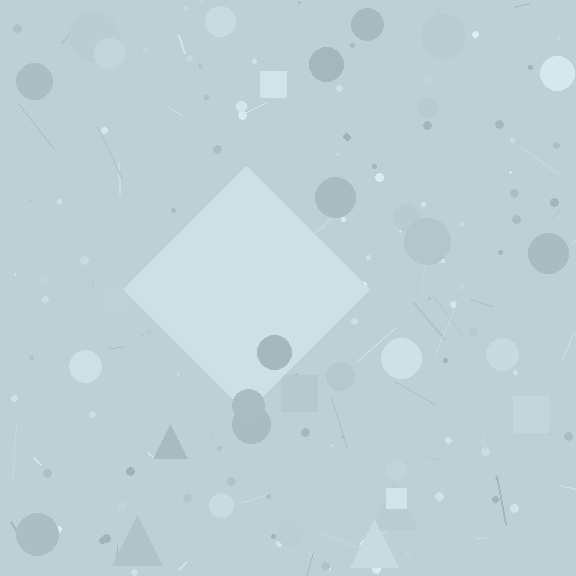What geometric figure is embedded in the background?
A diamond is embedded in the background.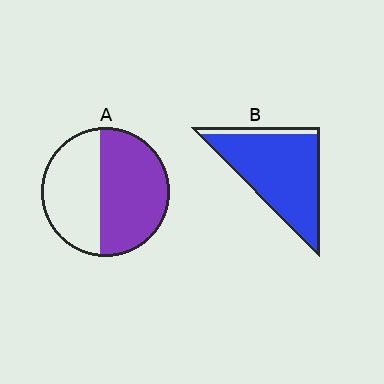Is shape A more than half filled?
Yes.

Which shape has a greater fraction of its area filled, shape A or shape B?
Shape B.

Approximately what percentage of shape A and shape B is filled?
A is approximately 55% and B is approximately 90%.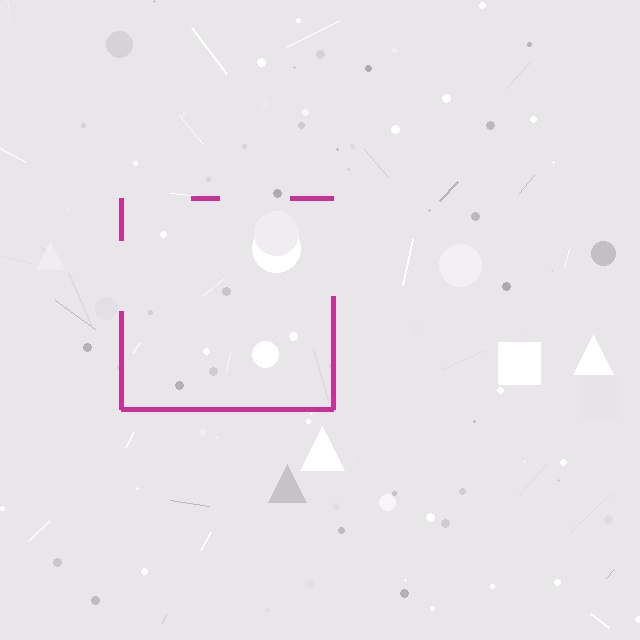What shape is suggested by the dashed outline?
The dashed outline suggests a square.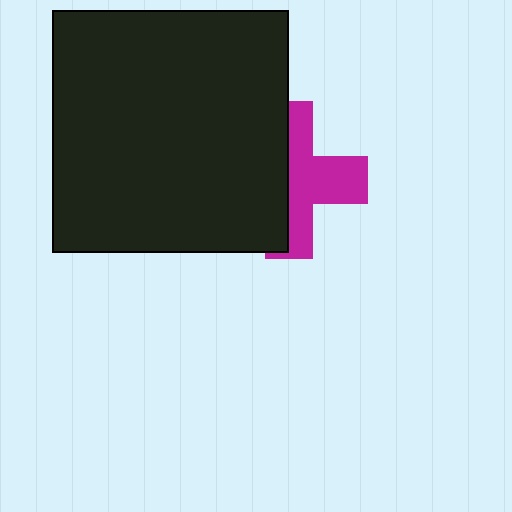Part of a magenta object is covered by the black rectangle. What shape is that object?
It is a cross.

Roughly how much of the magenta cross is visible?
About half of it is visible (roughly 51%).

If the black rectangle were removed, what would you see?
You would see the complete magenta cross.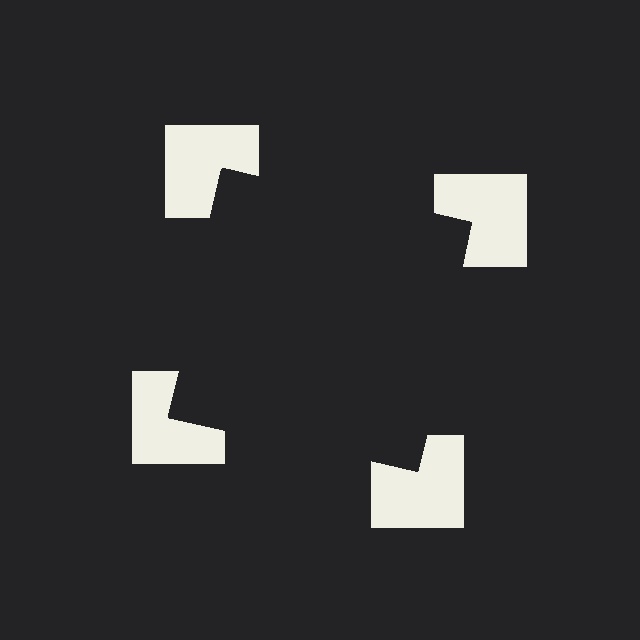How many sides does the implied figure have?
4 sides.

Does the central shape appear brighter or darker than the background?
It typically appears slightly darker than the background, even though no actual brightness change is drawn.